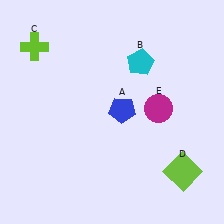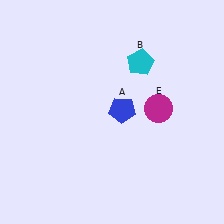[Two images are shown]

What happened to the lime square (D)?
The lime square (D) was removed in Image 2. It was in the bottom-right area of Image 1.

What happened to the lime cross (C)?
The lime cross (C) was removed in Image 2. It was in the top-left area of Image 1.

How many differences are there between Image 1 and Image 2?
There are 2 differences between the two images.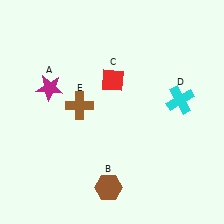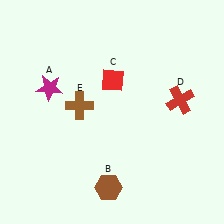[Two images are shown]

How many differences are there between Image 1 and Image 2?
There is 1 difference between the two images.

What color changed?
The cross (D) changed from cyan in Image 1 to red in Image 2.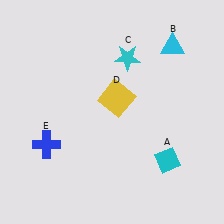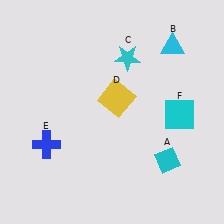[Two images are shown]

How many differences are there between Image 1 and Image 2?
There is 1 difference between the two images.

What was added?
A cyan square (F) was added in Image 2.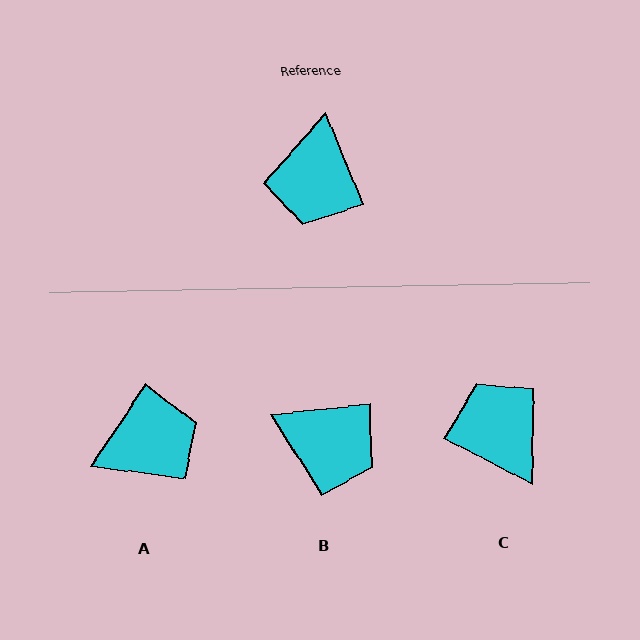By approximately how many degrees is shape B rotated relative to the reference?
Approximately 74 degrees counter-clockwise.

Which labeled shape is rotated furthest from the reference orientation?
C, about 140 degrees away.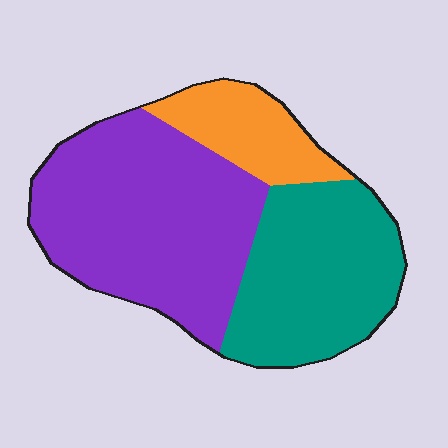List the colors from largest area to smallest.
From largest to smallest: purple, teal, orange.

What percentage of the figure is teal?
Teal covers around 35% of the figure.